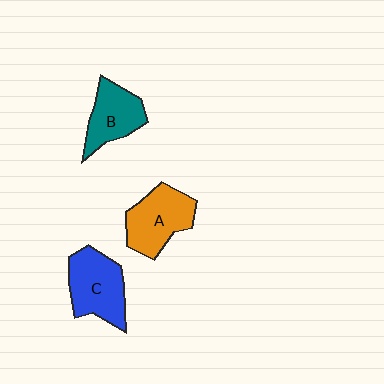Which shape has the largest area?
Shape C (blue).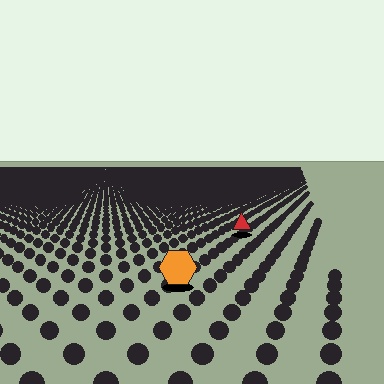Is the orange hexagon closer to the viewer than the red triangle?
Yes. The orange hexagon is closer — you can tell from the texture gradient: the ground texture is coarser near it.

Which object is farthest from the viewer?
The red triangle is farthest from the viewer. It appears smaller and the ground texture around it is denser.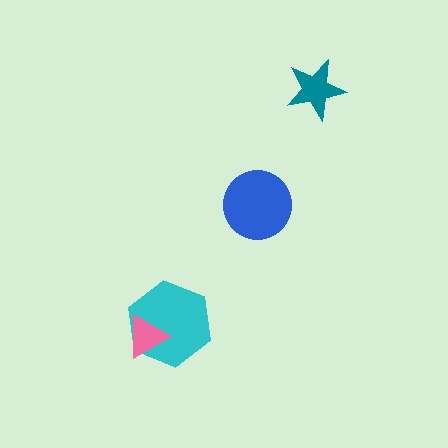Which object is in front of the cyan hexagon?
The pink triangle is in front of the cyan hexagon.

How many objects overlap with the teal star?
0 objects overlap with the teal star.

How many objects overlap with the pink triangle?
1 object overlaps with the pink triangle.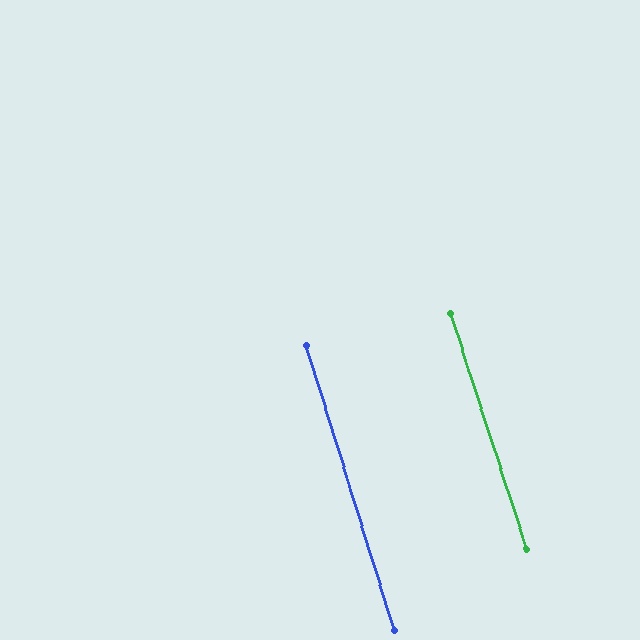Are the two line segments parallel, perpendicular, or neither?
Parallel — their directions differ by only 0.7°.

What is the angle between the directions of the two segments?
Approximately 1 degree.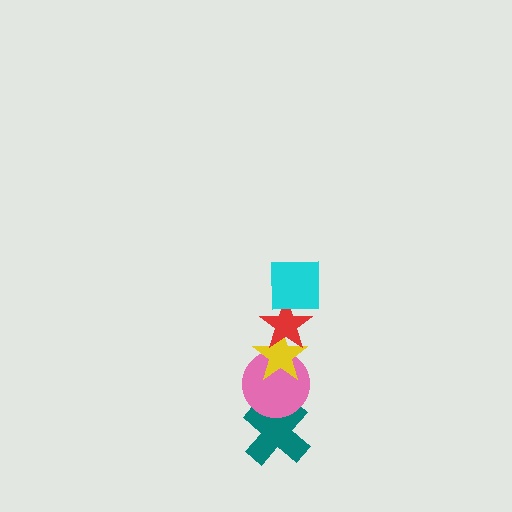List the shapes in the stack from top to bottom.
From top to bottom: the cyan square, the red star, the yellow star, the pink circle, the teal cross.